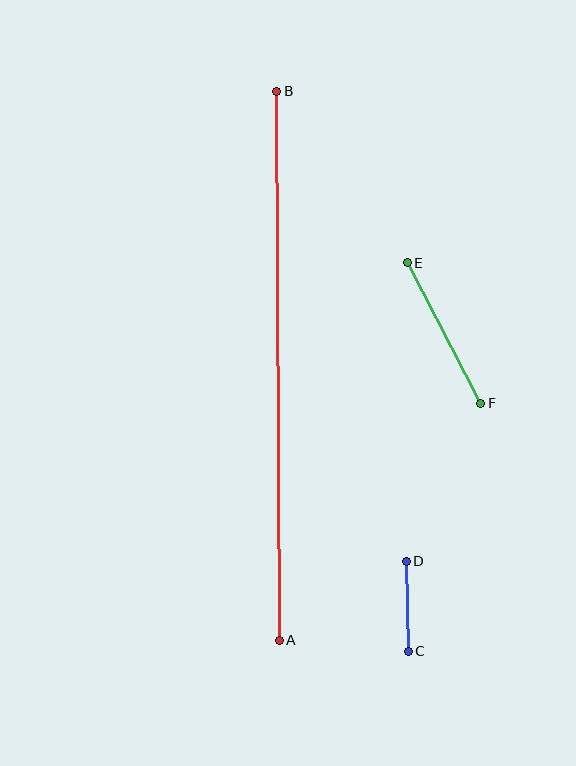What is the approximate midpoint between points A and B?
The midpoint is at approximately (278, 366) pixels.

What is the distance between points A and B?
The distance is approximately 549 pixels.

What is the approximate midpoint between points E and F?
The midpoint is at approximately (444, 333) pixels.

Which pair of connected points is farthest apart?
Points A and B are farthest apart.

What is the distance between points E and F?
The distance is approximately 159 pixels.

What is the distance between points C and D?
The distance is approximately 90 pixels.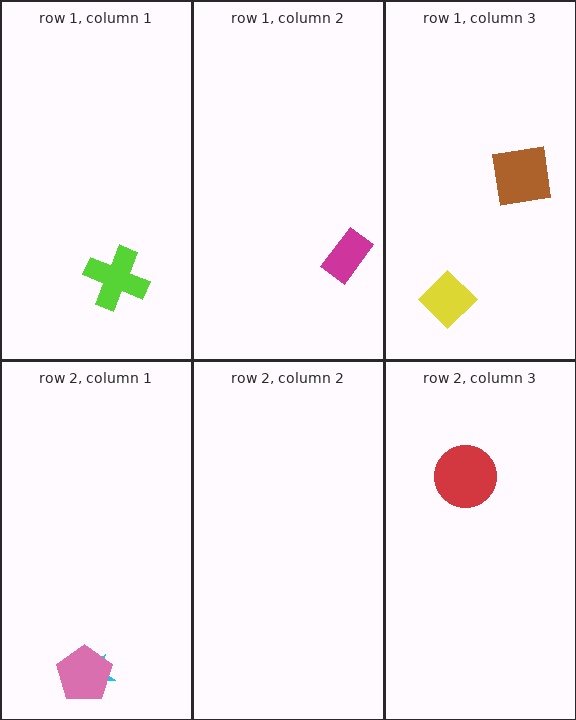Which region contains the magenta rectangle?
The row 1, column 2 region.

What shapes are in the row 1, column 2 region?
The magenta rectangle.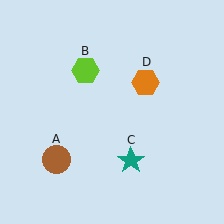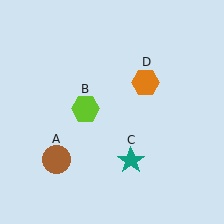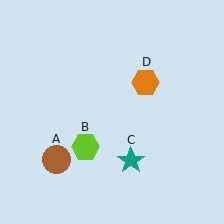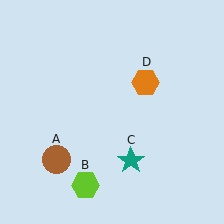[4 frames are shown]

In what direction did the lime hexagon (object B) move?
The lime hexagon (object B) moved down.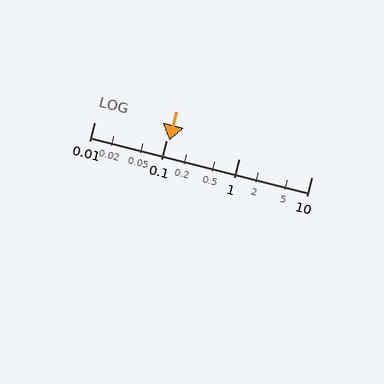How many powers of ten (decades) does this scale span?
The scale spans 3 decades, from 0.01 to 10.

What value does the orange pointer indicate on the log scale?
The pointer indicates approximately 0.11.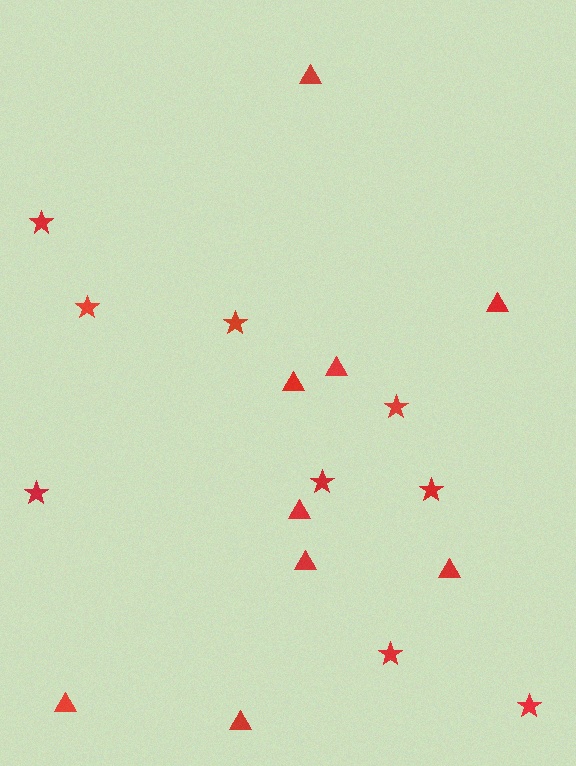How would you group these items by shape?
There are 2 groups: one group of stars (9) and one group of triangles (9).